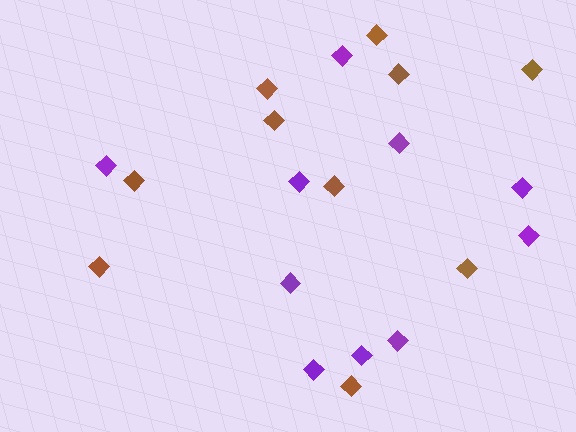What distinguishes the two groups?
There are 2 groups: one group of purple diamonds (10) and one group of brown diamonds (10).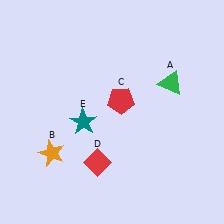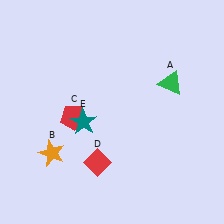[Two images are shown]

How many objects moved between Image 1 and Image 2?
1 object moved between the two images.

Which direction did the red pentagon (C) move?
The red pentagon (C) moved left.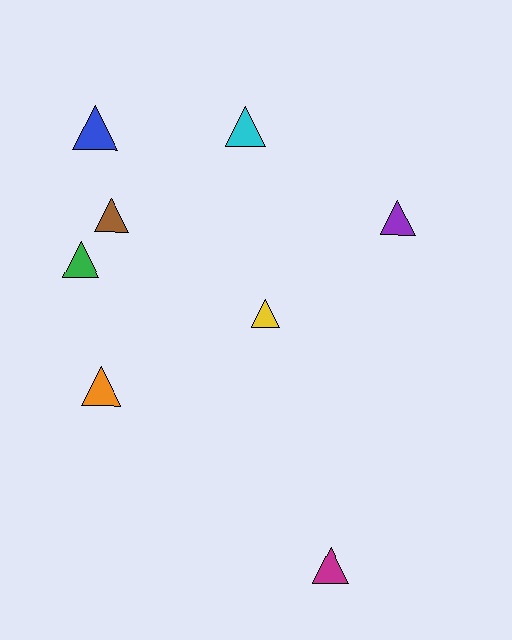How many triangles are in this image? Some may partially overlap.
There are 8 triangles.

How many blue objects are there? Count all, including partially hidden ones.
There is 1 blue object.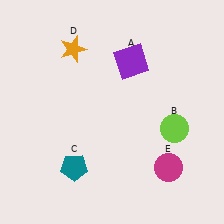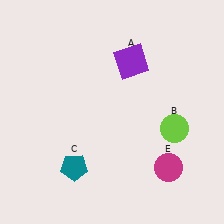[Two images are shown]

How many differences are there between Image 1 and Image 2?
There is 1 difference between the two images.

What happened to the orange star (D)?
The orange star (D) was removed in Image 2. It was in the top-left area of Image 1.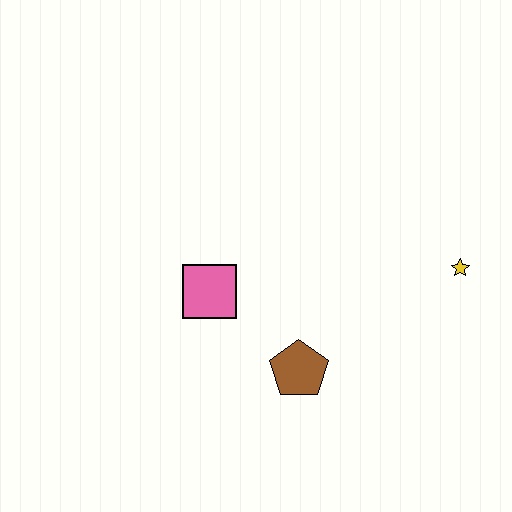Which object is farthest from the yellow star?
The pink square is farthest from the yellow star.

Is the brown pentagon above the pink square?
No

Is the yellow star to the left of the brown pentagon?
No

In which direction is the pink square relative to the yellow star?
The pink square is to the left of the yellow star.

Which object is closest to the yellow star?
The brown pentagon is closest to the yellow star.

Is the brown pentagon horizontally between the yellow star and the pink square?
Yes